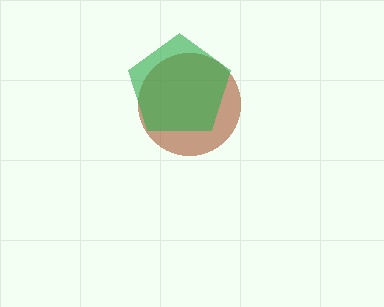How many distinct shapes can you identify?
There are 2 distinct shapes: a brown circle, a green pentagon.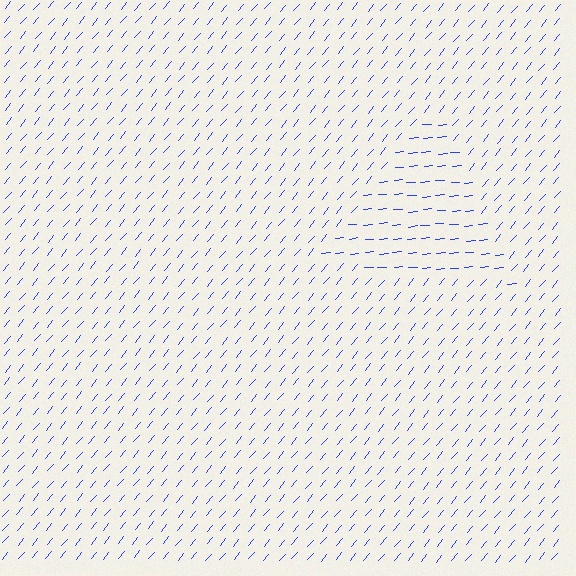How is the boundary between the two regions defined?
The boundary is defined purely by a change in line orientation (approximately 45 degrees difference). All lines are the same color and thickness.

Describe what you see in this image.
The image is filled with small blue line segments. A triangle region in the image has lines oriented differently from the surrounding lines, creating a visible texture boundary.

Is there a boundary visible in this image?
Yes, there is a texture boundary formed by a change in line orientation.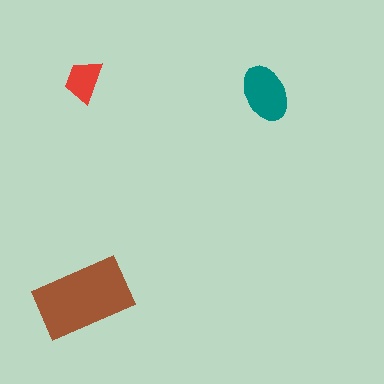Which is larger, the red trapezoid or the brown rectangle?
The brown rectangle.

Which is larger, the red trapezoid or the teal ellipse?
The teal ellipse.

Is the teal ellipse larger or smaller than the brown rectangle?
Smaller.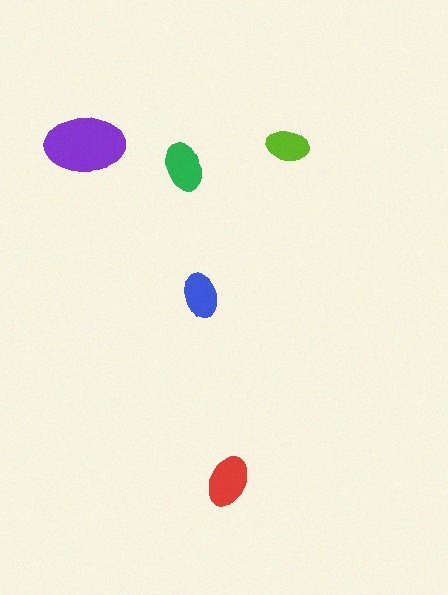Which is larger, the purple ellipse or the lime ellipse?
The purple one.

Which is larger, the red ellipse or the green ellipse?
The red one.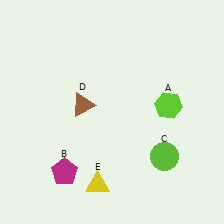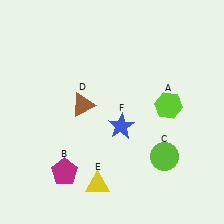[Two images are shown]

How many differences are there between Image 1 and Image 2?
There is 1 difference between the two images.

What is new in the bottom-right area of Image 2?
A blue star (F) was added in the bottom-right area of Image 2.